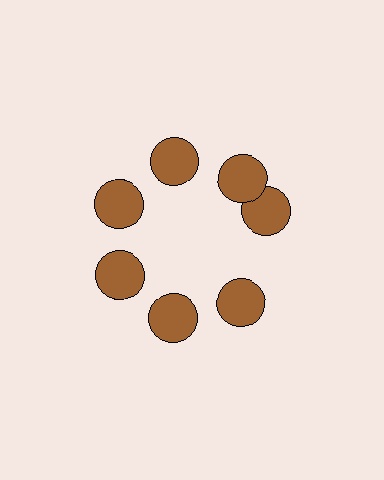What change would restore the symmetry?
The symmetry would be restored by rotating it back into even spacing with its neighbors so that all 7 circles sit at equal angles and equal distance from the center.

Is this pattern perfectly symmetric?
No. The 7 brown circles are arranged in a ring, but one element near the 3 o'clock position is rotated out of alignment along the ring, breaking the 7-fold rotational symmetry.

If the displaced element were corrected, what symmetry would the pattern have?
It would have 7-fold rotational symmetry — the pattern would map onto itself every 51 degrees.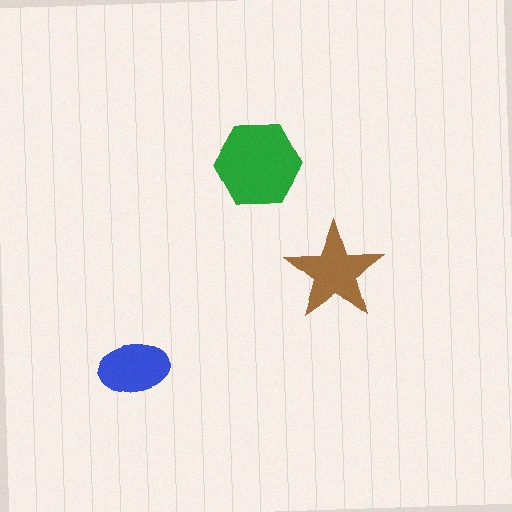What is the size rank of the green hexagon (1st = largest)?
1st.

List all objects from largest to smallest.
The green hexagon, the brown star, the blue ellipse.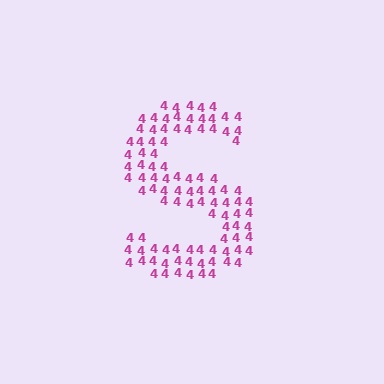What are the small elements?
The small elements are digit 4's.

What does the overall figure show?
The overall figure shows the letter S.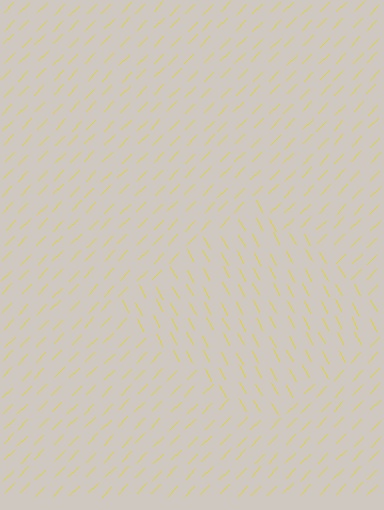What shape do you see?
I see a diamond.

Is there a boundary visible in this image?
Yes, there is a texture boundary formed by a change in line orientation.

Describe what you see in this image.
The image is filled with small yellow line segments. A diamond region in the image has lines oriented differently from the surrounding lines, creating a visible texture boundary.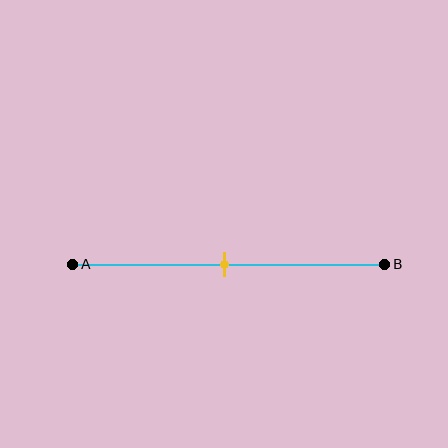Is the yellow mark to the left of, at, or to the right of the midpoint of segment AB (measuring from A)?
The yellow mark is approximately at the midpoint of segment AB.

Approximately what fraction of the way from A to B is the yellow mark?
The yellow mark is approximately 50% of the way from A to B.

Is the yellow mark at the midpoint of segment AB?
Yes, the mark is approximately at the midpoint.